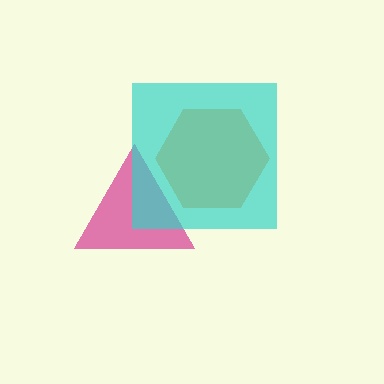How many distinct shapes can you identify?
There are 3 distinct shapes: an orange hexagon, a magenta triangle, a cyan square.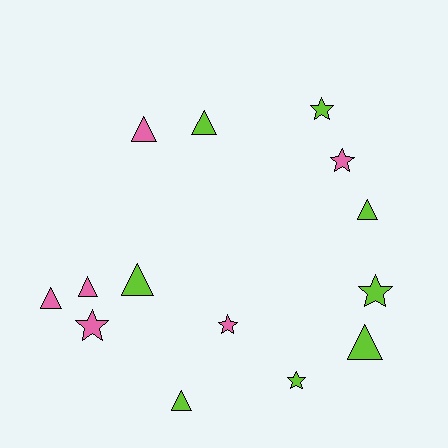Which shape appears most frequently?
Triangle, with 8 objects.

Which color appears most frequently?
Lime, with 8 objects.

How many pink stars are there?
There are 3 pink stars.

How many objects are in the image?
There are 14 objects.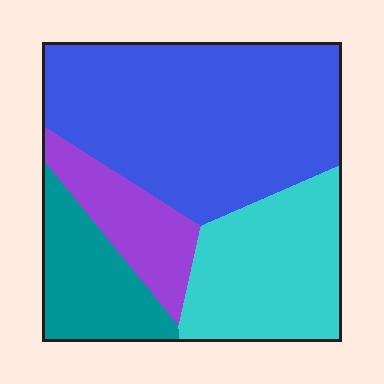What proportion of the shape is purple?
Purple takes up about one eighth (1/8) of the shape.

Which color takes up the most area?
Blue, at roughly 50%.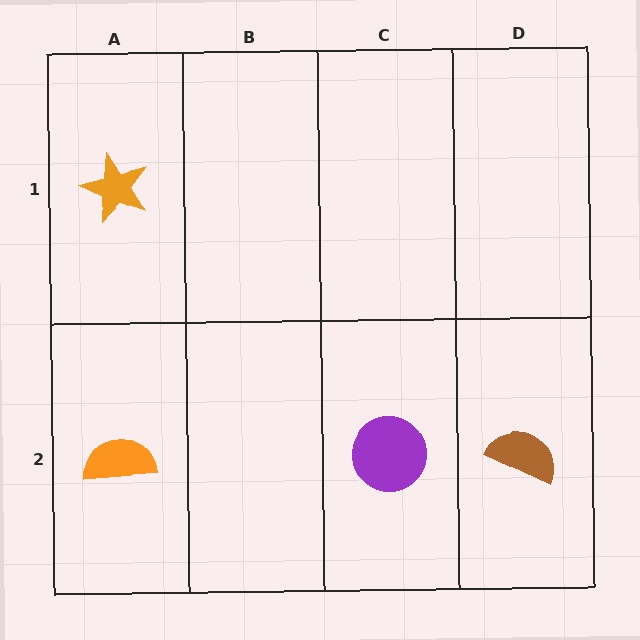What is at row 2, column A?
An orange semicircle.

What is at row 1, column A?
An orange star.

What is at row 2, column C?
A purple circle.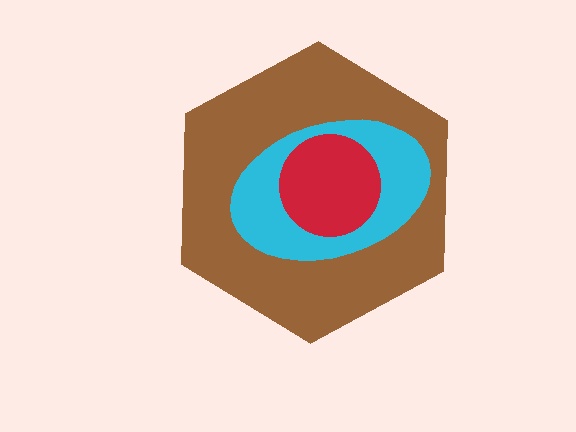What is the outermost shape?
The brown hexagon.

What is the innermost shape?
The red circle.